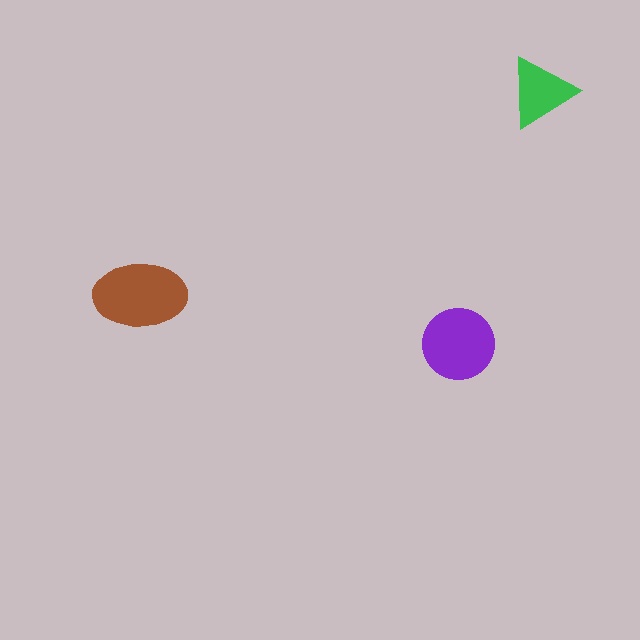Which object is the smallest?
The green triangle.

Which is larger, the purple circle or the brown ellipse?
The brown ellipse.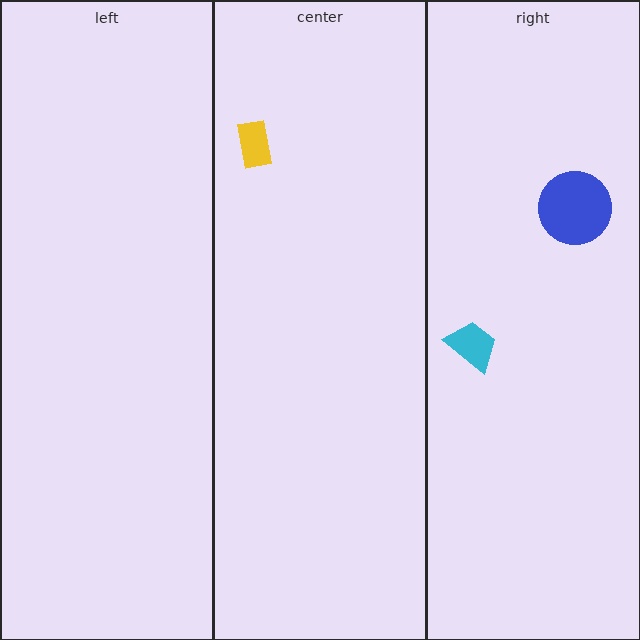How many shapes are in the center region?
1.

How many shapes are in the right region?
2.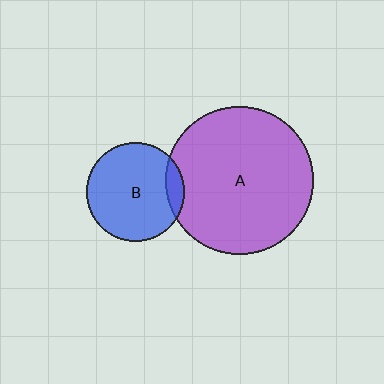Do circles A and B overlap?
Yes.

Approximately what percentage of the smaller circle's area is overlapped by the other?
Approximately 10%.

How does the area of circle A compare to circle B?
Approximately 2.3 times.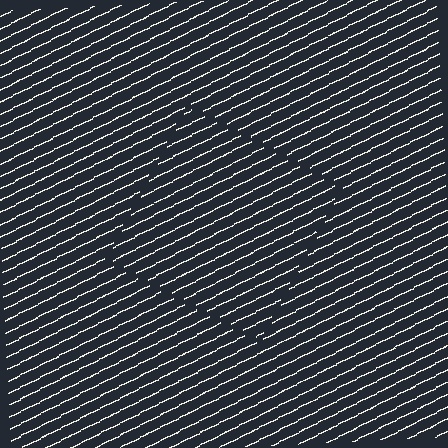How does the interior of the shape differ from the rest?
The interior of the shape contains the same grating, shifted by half a period — the contour is defined by the phase discontinuity where line-ends from the inner and outer gratings abut.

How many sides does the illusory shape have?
4 sides — the line-ends trace a square.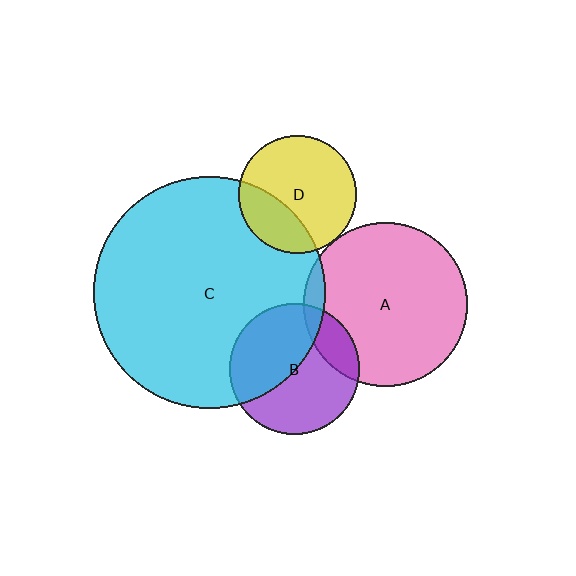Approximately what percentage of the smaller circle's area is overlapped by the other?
Approximately 45%.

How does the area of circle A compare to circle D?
Approximately 1.9 times.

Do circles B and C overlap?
Yes.